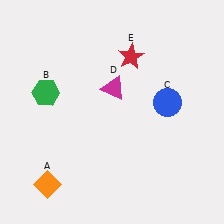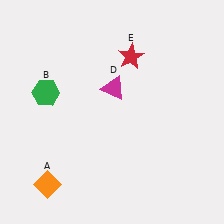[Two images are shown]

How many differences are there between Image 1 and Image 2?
There is 1 difference between the two images.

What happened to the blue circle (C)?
The blue circle (C) was removed in Image 2. It was in the top-right area of Image 1.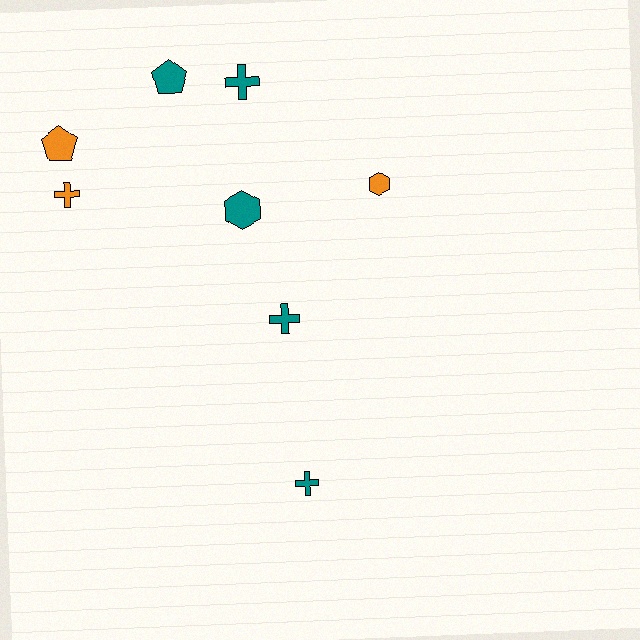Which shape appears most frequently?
Cross, with 4 objects.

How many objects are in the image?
There are 8 objects.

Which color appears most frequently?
Teal, with 5 objects.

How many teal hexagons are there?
There is 1 teal hexagon.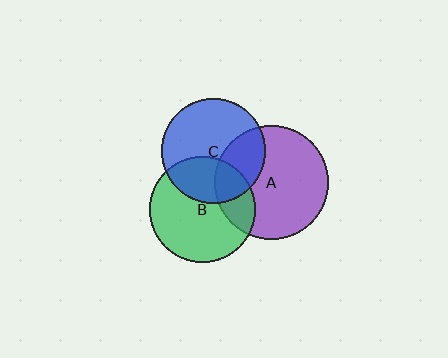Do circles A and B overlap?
Yes.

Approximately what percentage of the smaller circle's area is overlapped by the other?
Approximately 25%.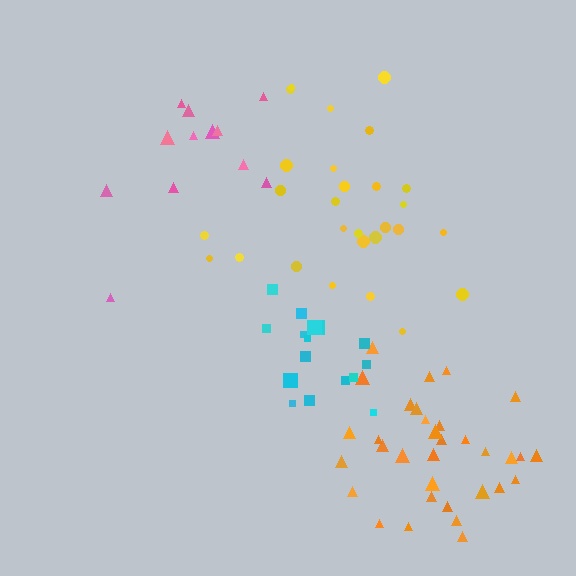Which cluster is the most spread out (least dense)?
Yellow.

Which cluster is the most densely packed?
Cyan.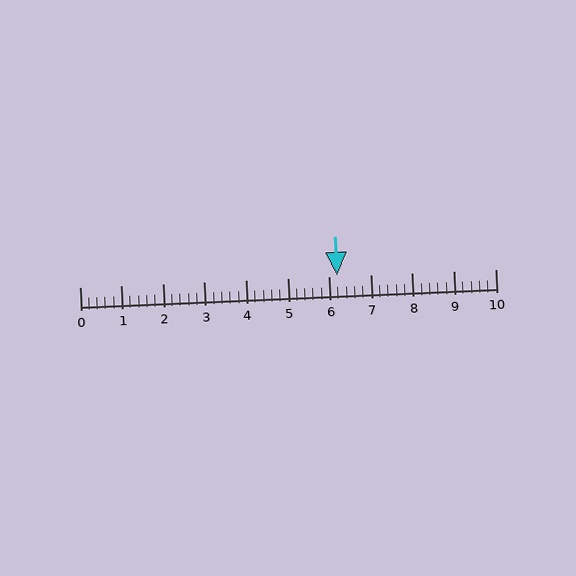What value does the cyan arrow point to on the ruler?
The cyan arrow points to approximately 6.2.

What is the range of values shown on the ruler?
The ruler shows values from 0 to 10.